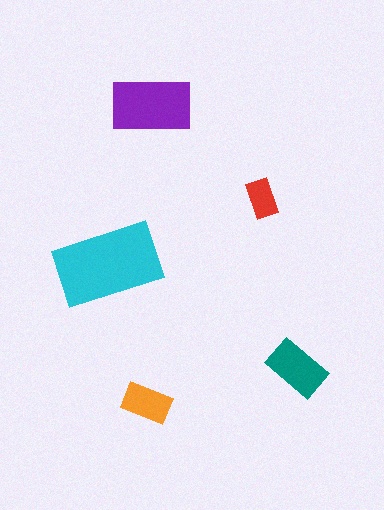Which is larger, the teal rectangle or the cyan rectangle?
The cyan one.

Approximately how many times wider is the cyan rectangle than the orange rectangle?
About 2 times wider.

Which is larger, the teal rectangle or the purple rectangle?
The purple one.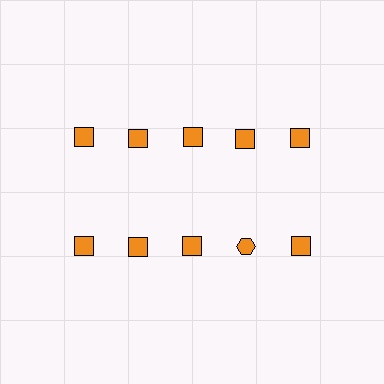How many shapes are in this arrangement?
There are 10 shapes arranged in a grid pattern.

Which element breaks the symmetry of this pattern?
The orange hexagon in the second row, second from right column breaks the symmetry. All other shapes are orange squares.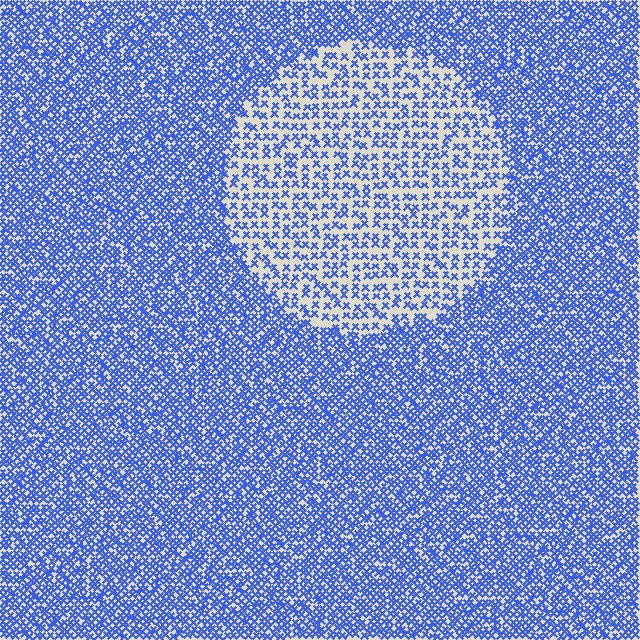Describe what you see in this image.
The image contains small blue elements arranged at two different densities. A circle-shaped region is visible where the elements are less densely packed than the surrounding area.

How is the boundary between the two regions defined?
The boundary is defined by a change in element density (approximately 2.2x ratio). All elements are the same color, size, and shape.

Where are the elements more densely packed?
The elements are more densely packed outside the circle boundary.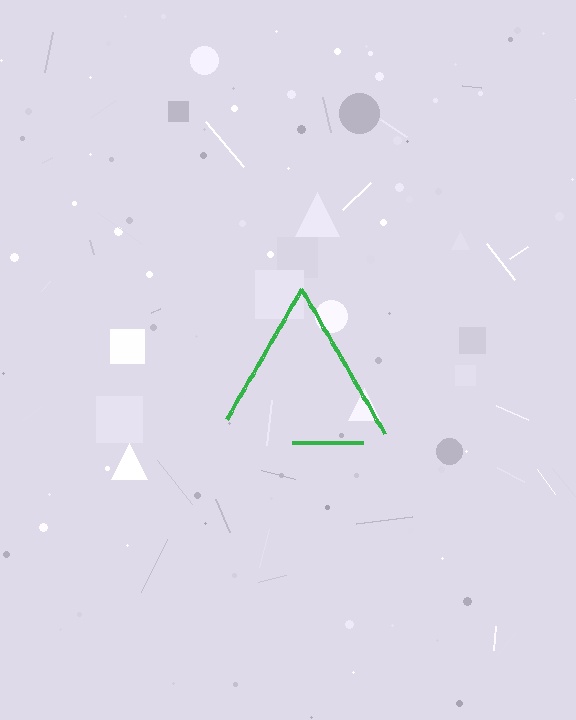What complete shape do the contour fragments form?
The contour fragments form a triangle.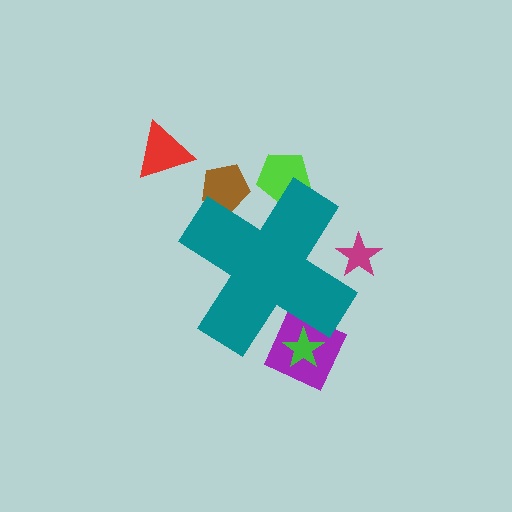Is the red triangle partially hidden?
No, the red triangle is fully visible.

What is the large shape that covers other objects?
A teal cross.